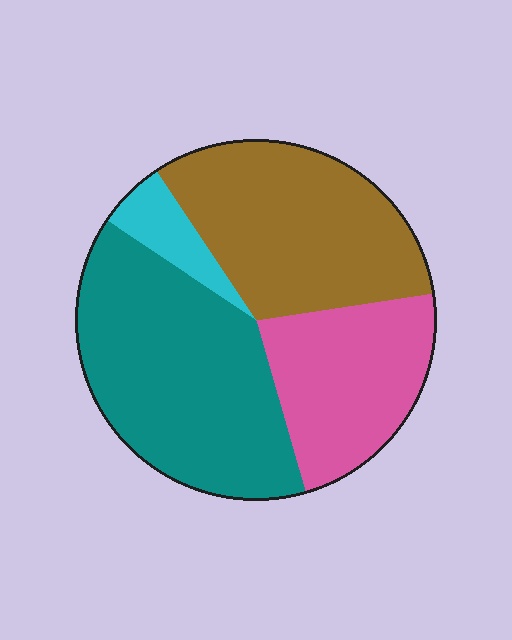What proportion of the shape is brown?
Brown covers about 30% of the shape.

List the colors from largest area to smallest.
From largest to smallest: teal, brown, pink, cyan.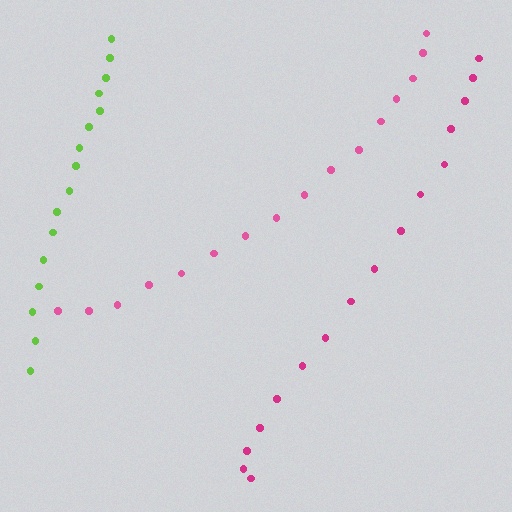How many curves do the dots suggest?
There are 3 distinct paths.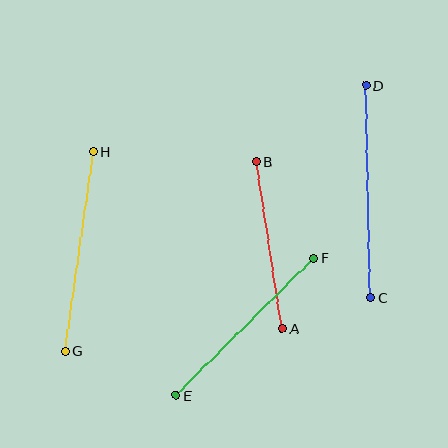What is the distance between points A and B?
The distance is approximately 169 pixels.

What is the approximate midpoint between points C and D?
The midpoint is at approximately (368, 191) pixels.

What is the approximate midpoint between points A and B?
The midpoint is at approximately (269, 245) pixels.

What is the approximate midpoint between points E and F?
The midpoint is at approximately (245, 327) pixels.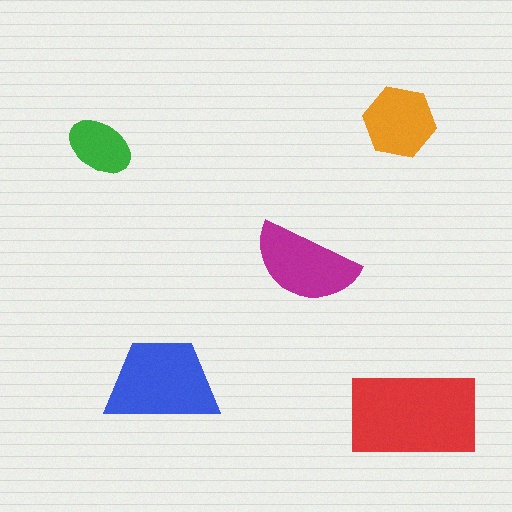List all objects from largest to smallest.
The red rectangle, the blue trapezoid, the magenta semicircle, the orange hexagon, the green ellipse.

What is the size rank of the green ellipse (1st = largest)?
5th.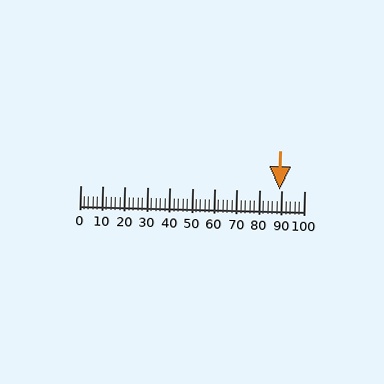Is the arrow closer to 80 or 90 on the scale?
The arrow is closer to 90.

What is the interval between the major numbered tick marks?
The major tick marks are spaced 10 units apart.